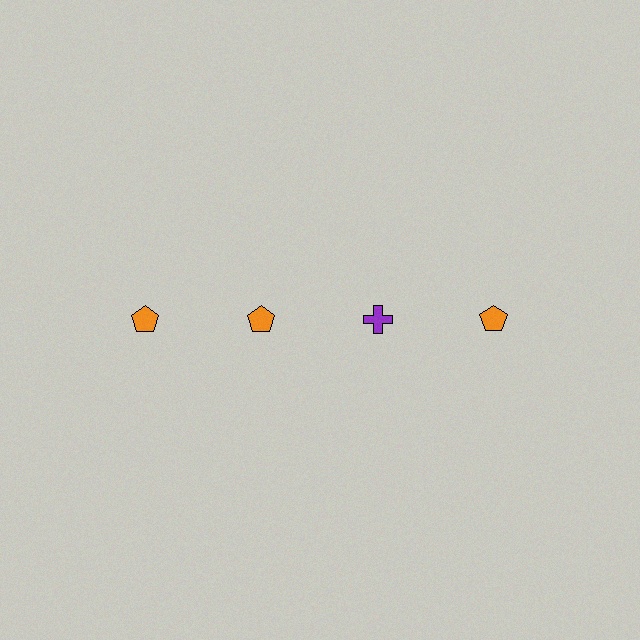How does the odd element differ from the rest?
It differs in both color (purple instead of orange) and shape (cross instead of pentagon).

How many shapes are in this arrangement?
There are 4 shapes arranged in a grid pattern.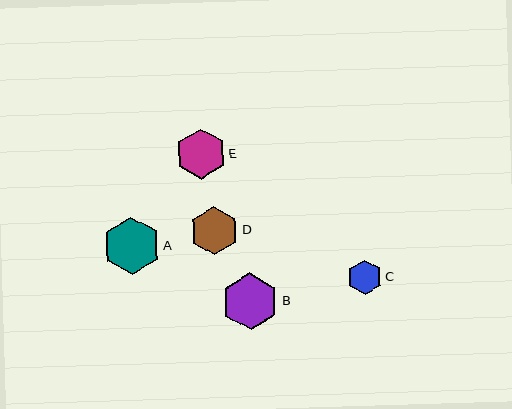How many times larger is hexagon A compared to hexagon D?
Hexagon A is approximately 1.2 times the size of hexagon D.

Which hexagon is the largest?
Hexagon A is the largest with a size of approximately 57 pixels.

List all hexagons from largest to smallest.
From largest to smallest: A, B, E, D, C.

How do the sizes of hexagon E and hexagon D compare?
Hexagon E and hexagon D are approximately the same size.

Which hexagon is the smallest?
Hexagon C is the smallest with a size of approximately 35 pixels.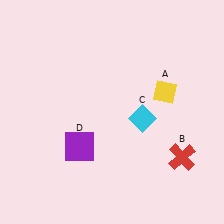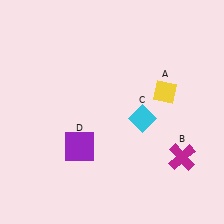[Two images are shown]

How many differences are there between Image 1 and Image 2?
There is 1 difference between the two images.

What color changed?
The cross (B) changed from red in Image 1 to magenta in Image 2.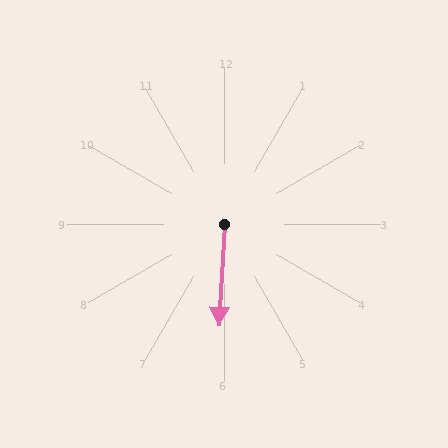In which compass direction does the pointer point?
South.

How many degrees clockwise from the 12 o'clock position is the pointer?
Approximately 183 degrees.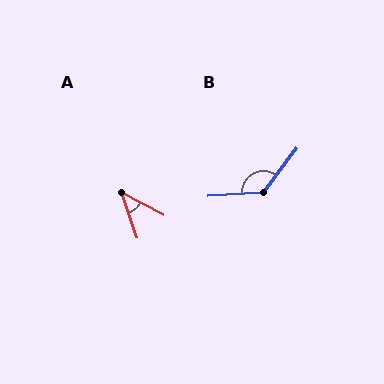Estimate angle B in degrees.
Approximately 131 degrees.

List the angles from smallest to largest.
A (43°), B (131°).